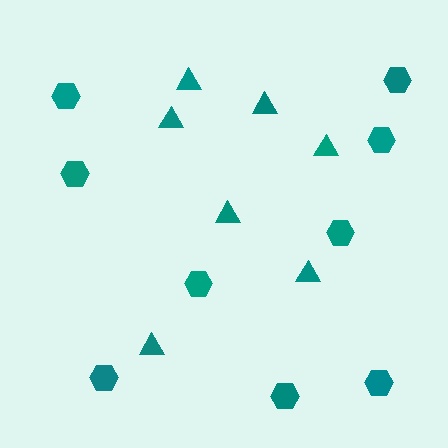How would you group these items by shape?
There are 2 groups: one group of hexagons (9) and one group of triangles (7).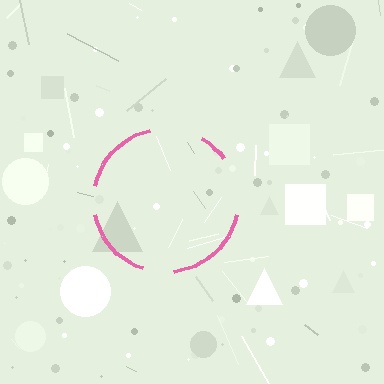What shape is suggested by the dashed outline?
The dashed outline suggests a circle.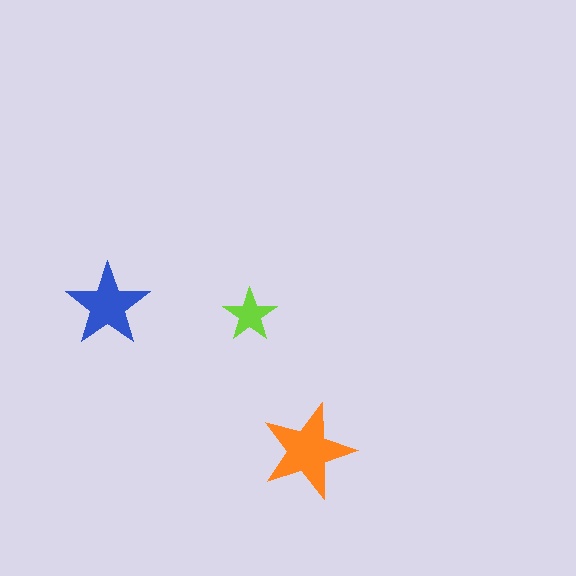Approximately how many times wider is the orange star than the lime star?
About 2 times wider.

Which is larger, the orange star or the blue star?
The orange one.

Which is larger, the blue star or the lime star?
The blue one.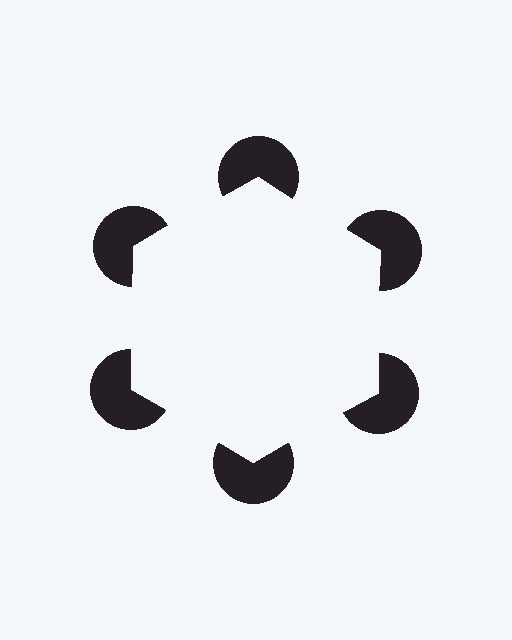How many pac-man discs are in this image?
There are 6 — one at each vertex of the illusory hexagon.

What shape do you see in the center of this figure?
An illusory hexagon — its edges are inferred from the aligned wedge cuts in the pac-man discs, not physically drawn.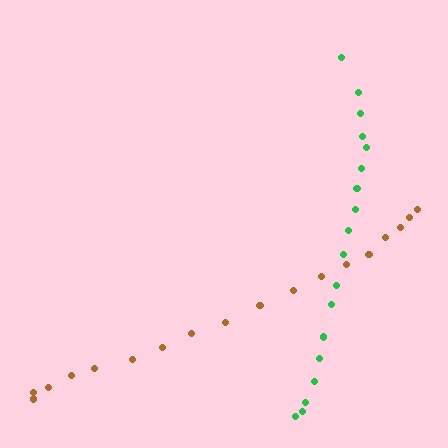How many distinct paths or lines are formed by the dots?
There are 2 distinct paths.